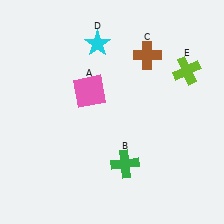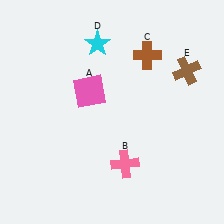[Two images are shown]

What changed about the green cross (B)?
In Image 1, B is green. In Image 2, it changed to pink.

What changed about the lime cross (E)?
In Image 1, E is lime. In Image 2, it changed to brown.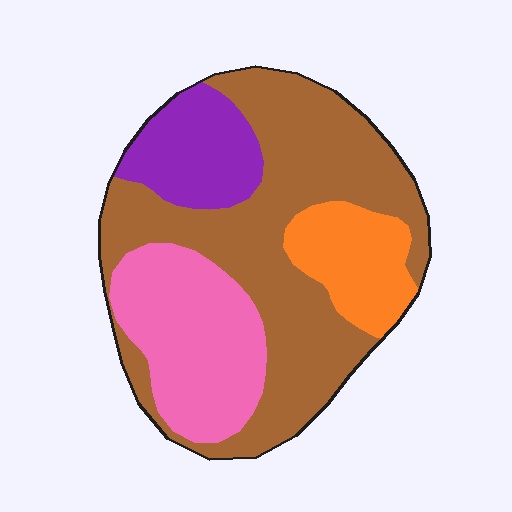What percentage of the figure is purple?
Purple covers about 15% of the figure.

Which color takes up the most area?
Brown, at roughly 50%.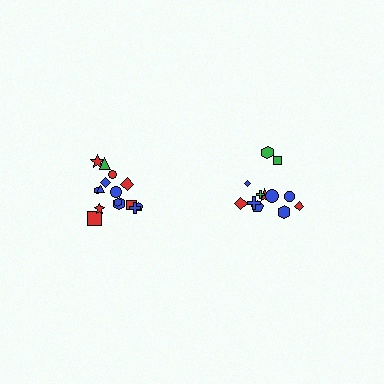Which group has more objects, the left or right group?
The left group.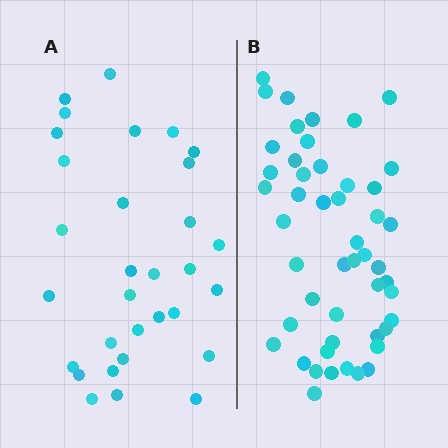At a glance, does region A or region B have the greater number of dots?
Region B (the right region) has more dots.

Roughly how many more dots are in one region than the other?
Region B has approximately 20 more dots than region A.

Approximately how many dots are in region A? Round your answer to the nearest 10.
About 30 dots. (The exact count is 31, which rounds to 30.)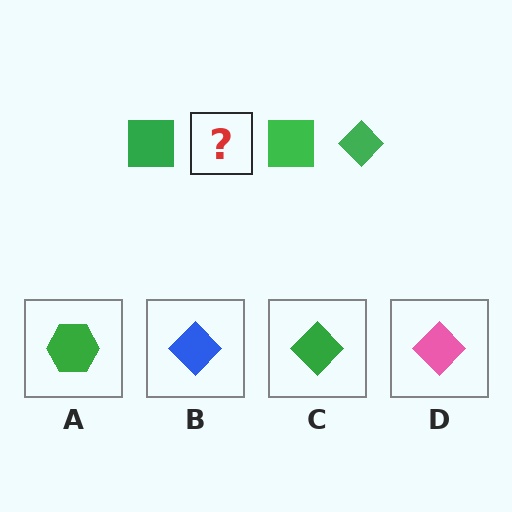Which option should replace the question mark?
Option C.